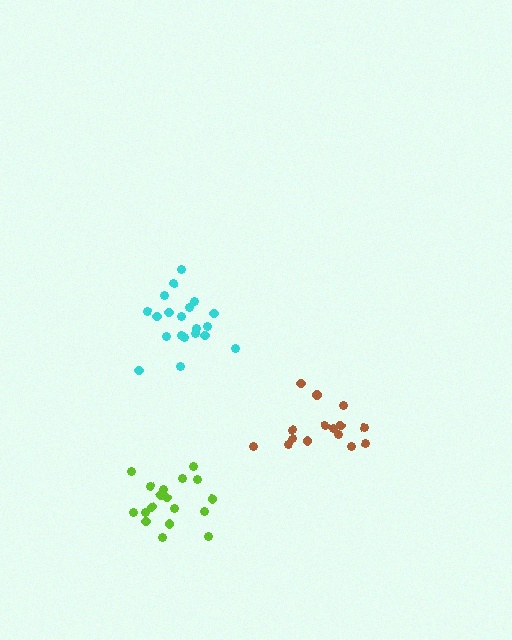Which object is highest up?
The cyan cluster is topmost.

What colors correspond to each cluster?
The clusters are colored: cyan, lime, brown.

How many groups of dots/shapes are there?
There are 3 groups.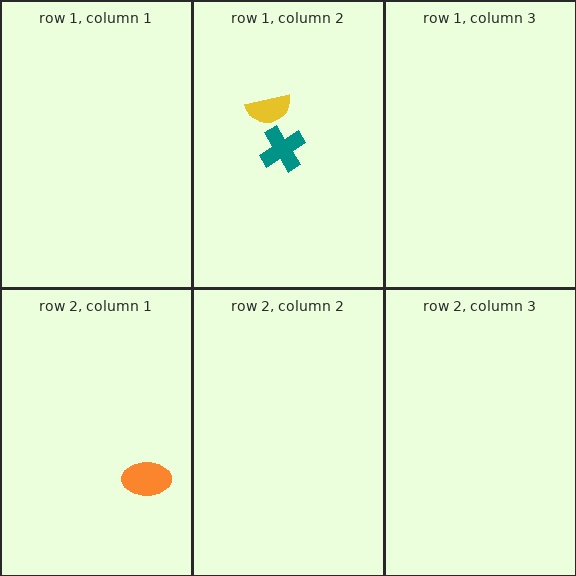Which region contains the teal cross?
The row 1, column 2 region.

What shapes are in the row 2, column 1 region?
The orange ellipse.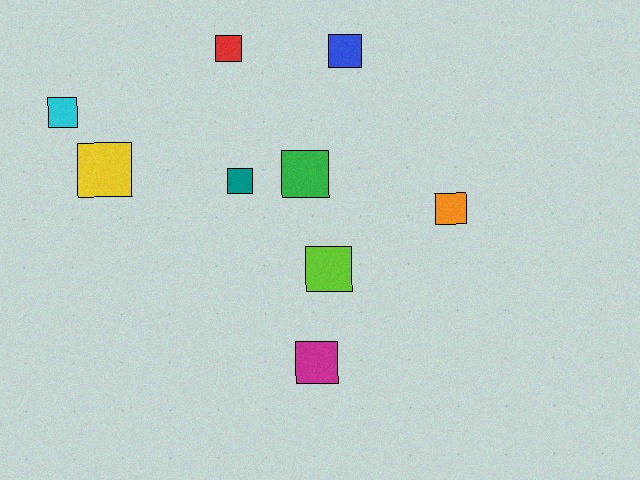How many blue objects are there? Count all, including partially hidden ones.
There is 1 blue object.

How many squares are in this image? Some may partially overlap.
There are 9 squares.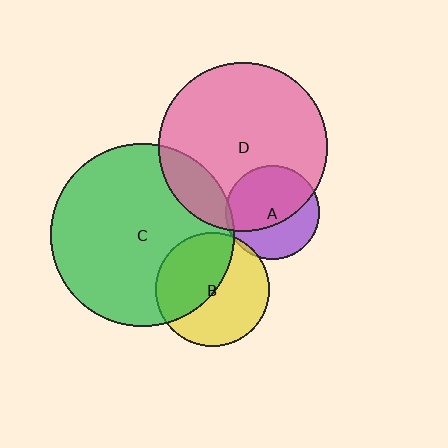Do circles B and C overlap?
Yes.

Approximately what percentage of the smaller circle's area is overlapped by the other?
Approximately 45%.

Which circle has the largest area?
Circle C (green).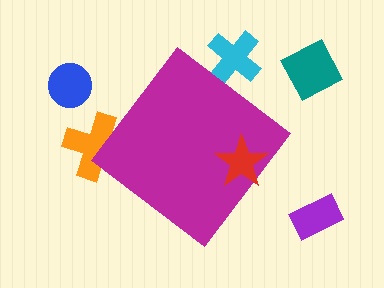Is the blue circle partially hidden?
No, the blue circle is fully visible.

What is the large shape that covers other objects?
A magenta diamond.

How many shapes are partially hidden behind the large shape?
2 shapes are partially hidden.